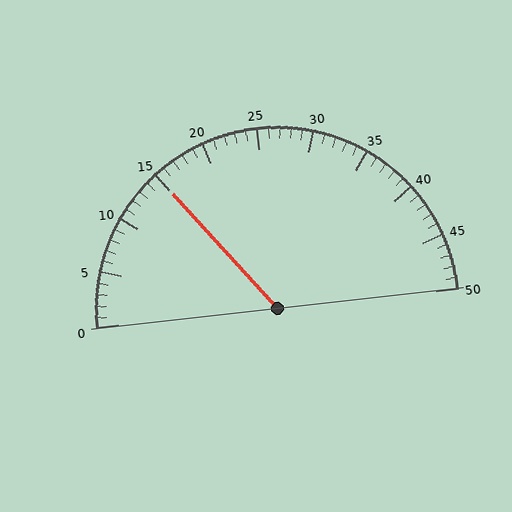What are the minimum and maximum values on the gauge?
The gauge ranges from 0 to 50.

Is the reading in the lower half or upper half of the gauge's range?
The reading is in the lower half of the range (0 to 50).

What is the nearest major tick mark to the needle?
The nearest major tick mark is 15.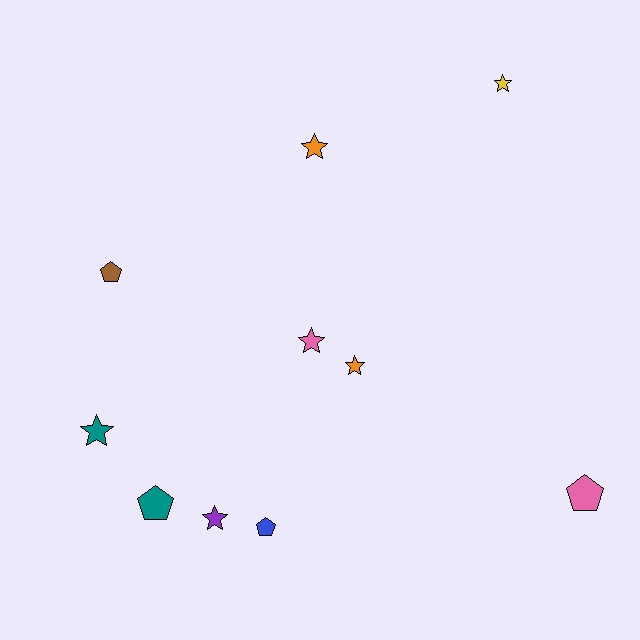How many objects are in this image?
There are 10 objects.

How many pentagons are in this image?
There are 4 pentagons.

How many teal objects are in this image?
There are 2 teal objects.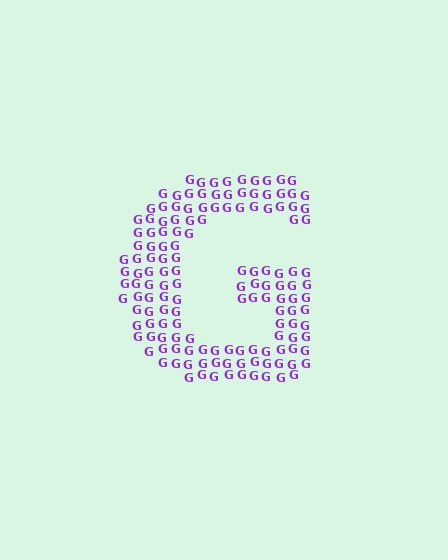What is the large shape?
The large shape is the letter G.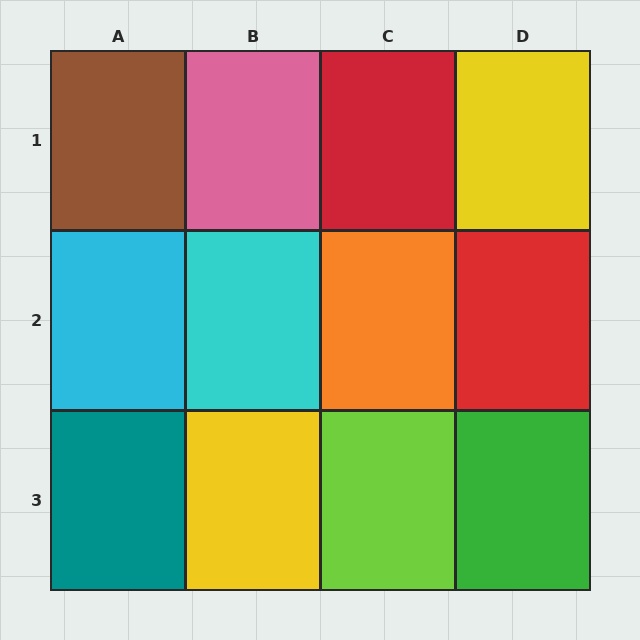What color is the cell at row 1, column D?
Yellow.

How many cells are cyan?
2 cells are cyan.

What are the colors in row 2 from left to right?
Cyan, cyan, orange, red.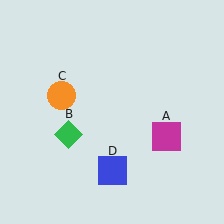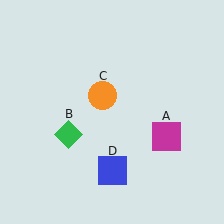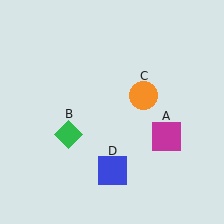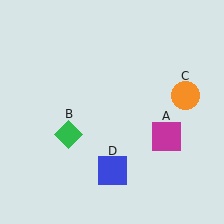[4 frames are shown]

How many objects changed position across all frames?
1 object changed position: orange circle (object C).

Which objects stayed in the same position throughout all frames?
Magenta square (object A) and green diamond (object B) and blue square (object D) remained stationary.